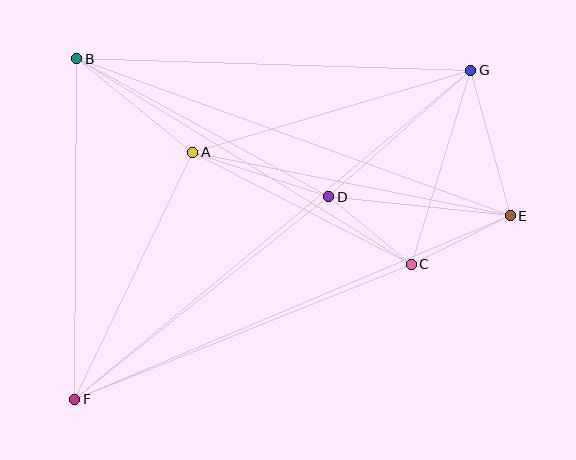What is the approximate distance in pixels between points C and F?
The distance between C and F is approximately 362 pixels.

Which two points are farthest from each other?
Points F and G are farthest from each other.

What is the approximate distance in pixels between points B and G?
The distance between B and G is approximately 394 pixels.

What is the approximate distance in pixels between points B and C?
The distance between B and C is approximately 392 pixels.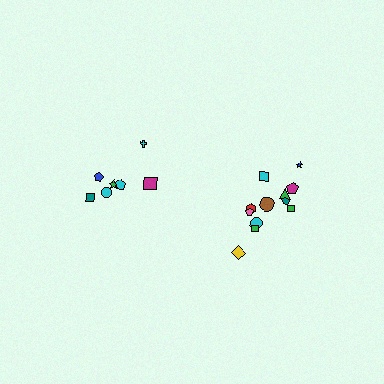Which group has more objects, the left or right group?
The right group.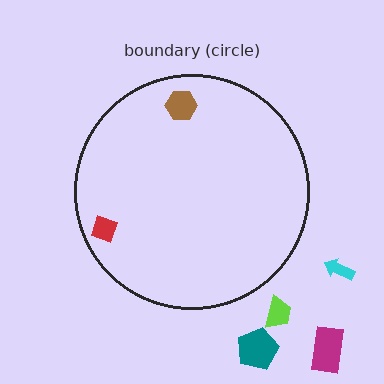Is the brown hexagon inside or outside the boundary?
Inside.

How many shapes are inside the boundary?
2 inside, 4 outside.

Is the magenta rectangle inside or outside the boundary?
Outside.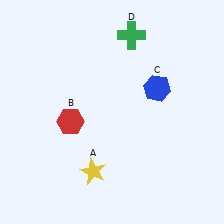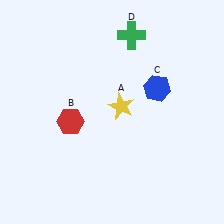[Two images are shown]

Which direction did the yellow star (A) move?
The yellow star (A) moved up.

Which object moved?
The yellow star (A) moved up.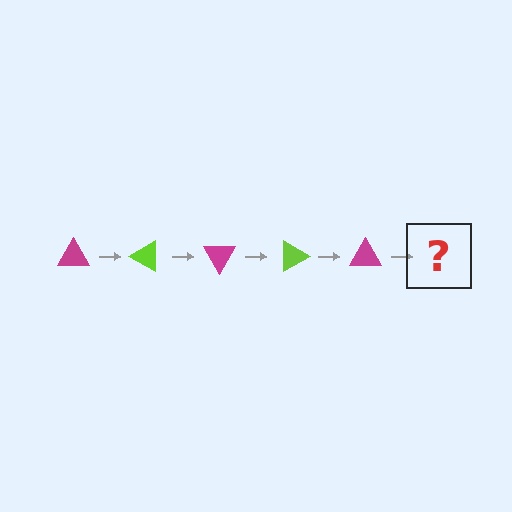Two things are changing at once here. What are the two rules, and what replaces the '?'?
The two rules are that it rotates 30 degrees each step and the color cycles through magenta and lime. The '?' should be a lime triangle, rotated 150 degrees from the start.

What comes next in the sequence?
The next element should be a lime triangle, rotated 150 degrees from the start.